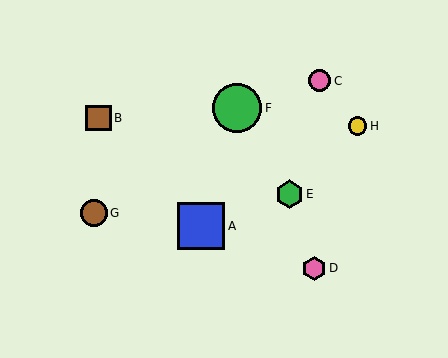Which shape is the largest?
The green circle (labeled F) is the largest.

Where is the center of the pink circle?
The center of the pink circle is at (319, 81).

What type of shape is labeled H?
Shape H is a yellow circle.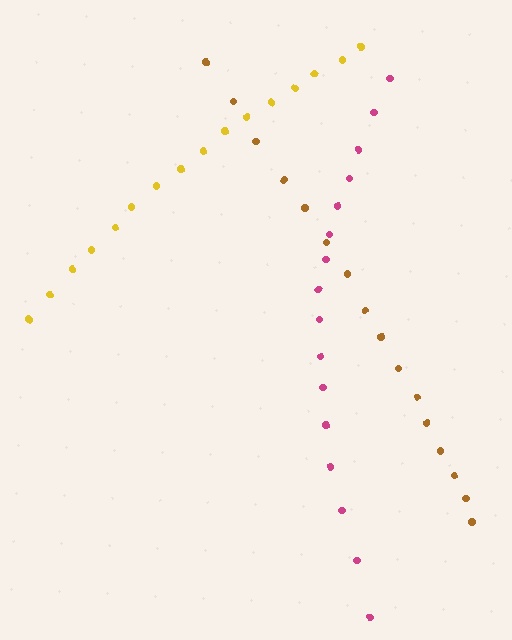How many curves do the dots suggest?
There are 3 distinct paths.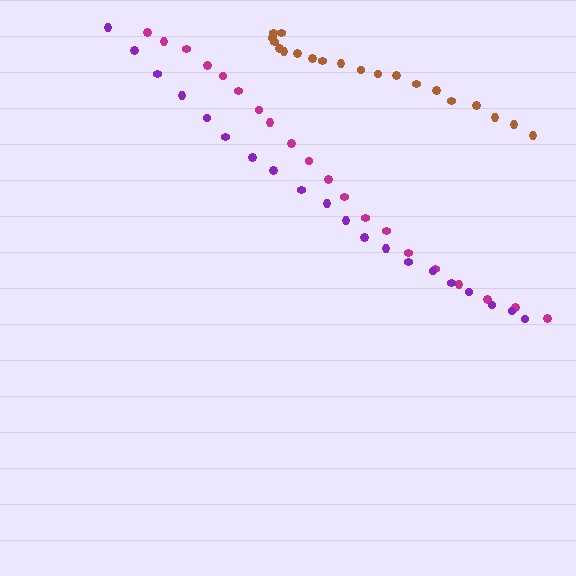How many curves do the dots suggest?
There are 3 distinct paths.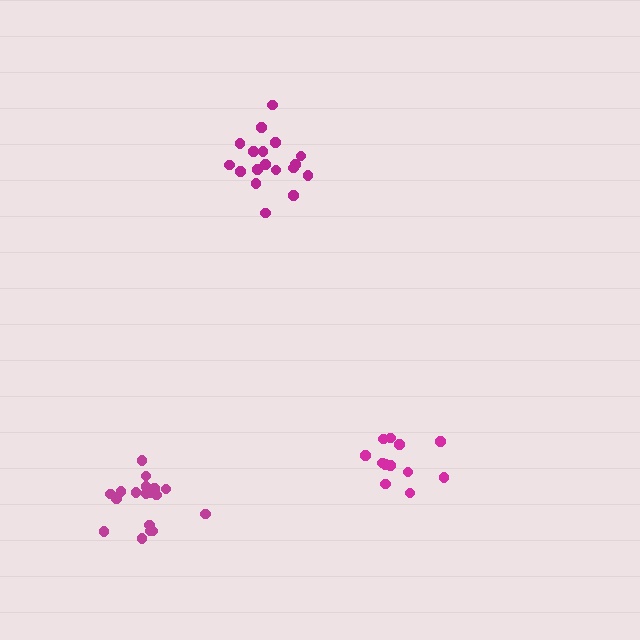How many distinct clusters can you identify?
There are 3 distinct clusters.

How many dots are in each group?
Group 1: 18 dots, Group 2: 18 dots, Group 3: 12 dots (48 total).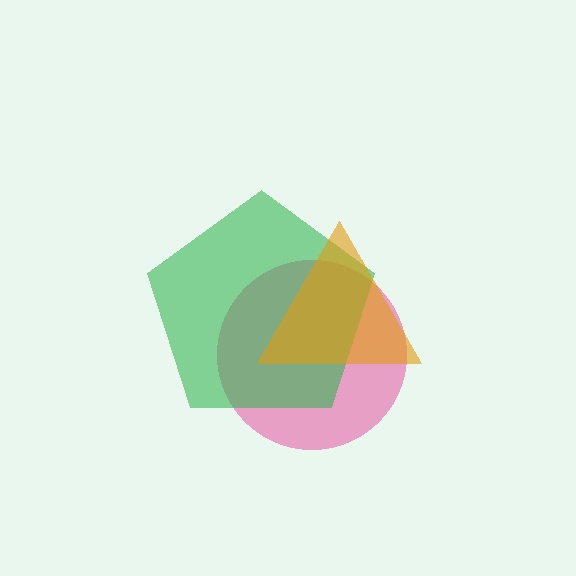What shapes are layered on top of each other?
The layered shapes are: a pink circle, a green pentagon, an orange triangle.